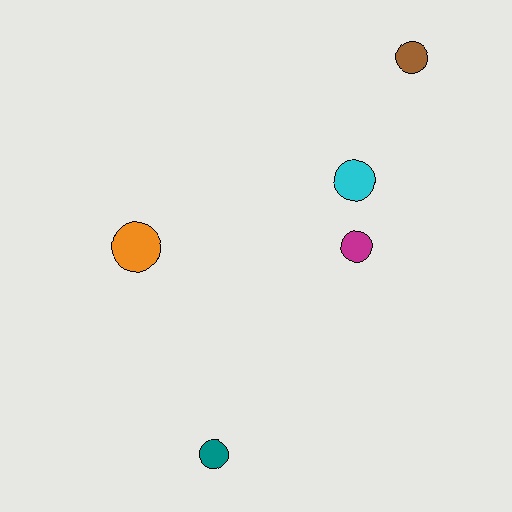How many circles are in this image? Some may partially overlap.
There are 5 circles.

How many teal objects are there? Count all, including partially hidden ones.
There is 1 teal object.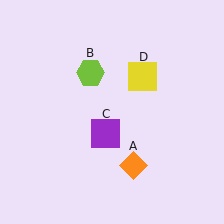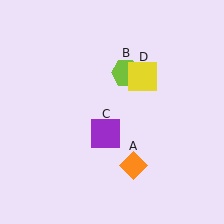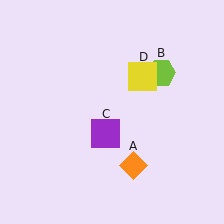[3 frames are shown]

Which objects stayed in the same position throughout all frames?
Orange diamond (object A) and purple square (object C) and yellow square (object D) remained stationary.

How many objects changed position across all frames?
1 object changed position: lime hexagon (object B).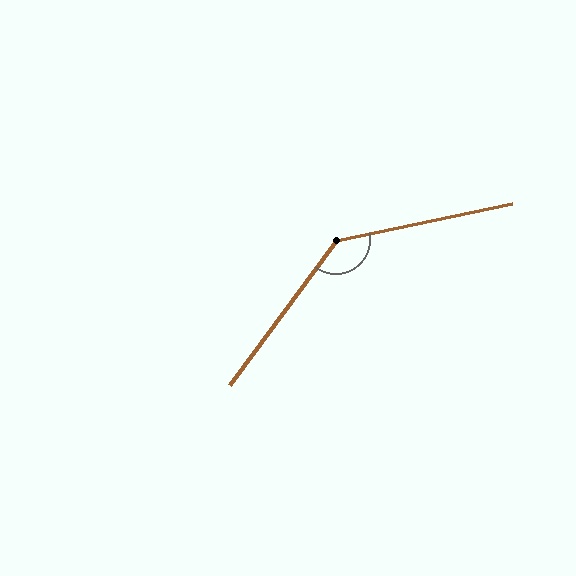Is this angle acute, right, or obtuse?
It is obtuse.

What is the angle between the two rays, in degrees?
Approximately 138 degrees.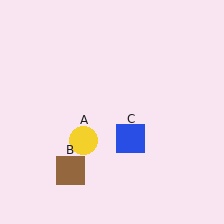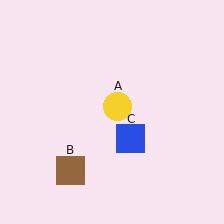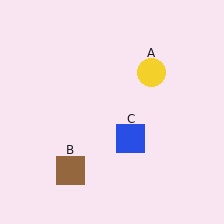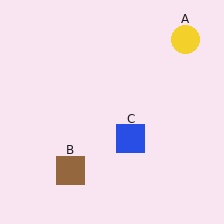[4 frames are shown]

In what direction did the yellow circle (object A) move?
The yellow circle (object A) moved up and to the right.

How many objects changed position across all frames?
1 object changed position: yellow circle (object A).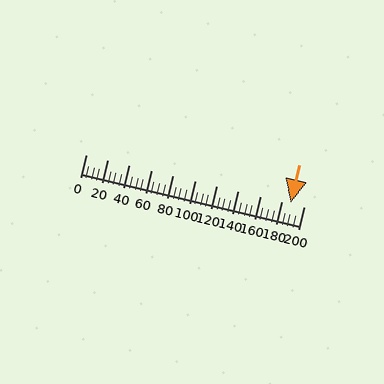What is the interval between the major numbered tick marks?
The major tick marks are spaced 20 units apart.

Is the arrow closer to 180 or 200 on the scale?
The arrow is closer to 180.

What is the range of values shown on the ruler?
The ruler shows values from 0 to 200.